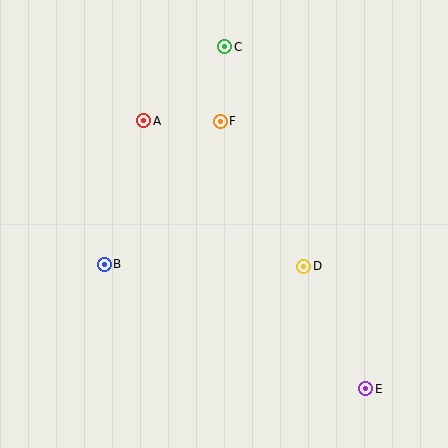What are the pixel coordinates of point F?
Point F is at (220, 121).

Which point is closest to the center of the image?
Point D at (304, 266) is closest to the center.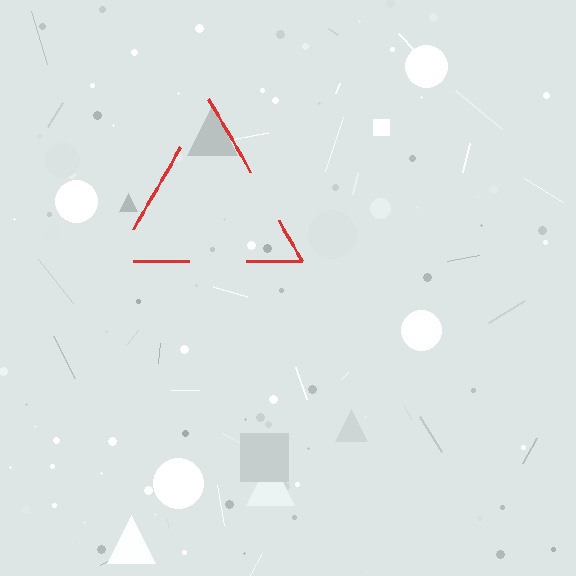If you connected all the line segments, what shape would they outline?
They would outline a triangle.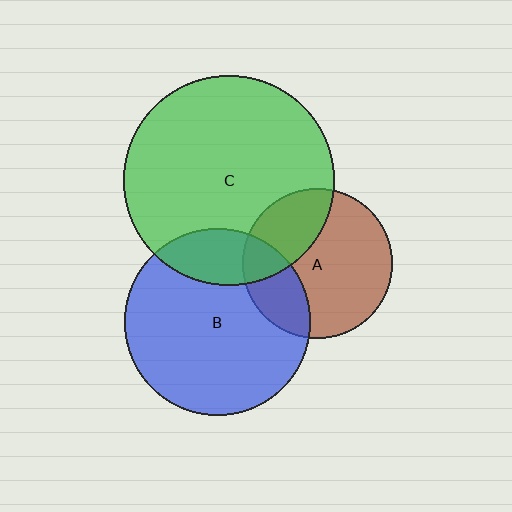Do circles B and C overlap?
Yes.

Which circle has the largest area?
Circle C (green).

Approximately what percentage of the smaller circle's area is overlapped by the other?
Approximately 20%.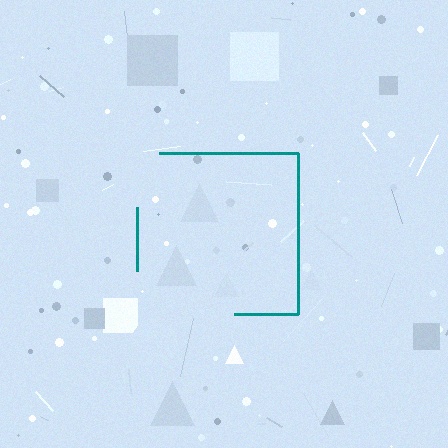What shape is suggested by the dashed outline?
The dashed outline suggests a square.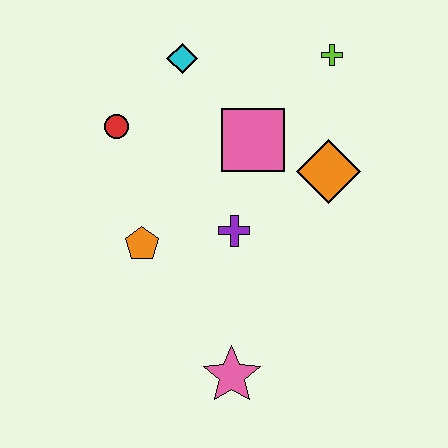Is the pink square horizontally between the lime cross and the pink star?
Yes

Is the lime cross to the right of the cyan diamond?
Yes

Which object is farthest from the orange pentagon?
The lime cross is farthest from the orange pentagon.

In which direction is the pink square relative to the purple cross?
The pink square is above the purple cross.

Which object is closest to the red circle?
The cyan diamond is closest to the red circle.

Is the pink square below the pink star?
No